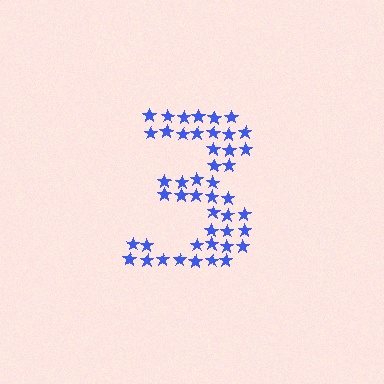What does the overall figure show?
The overall figure shows the digit 3.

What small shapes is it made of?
It is made of small stars.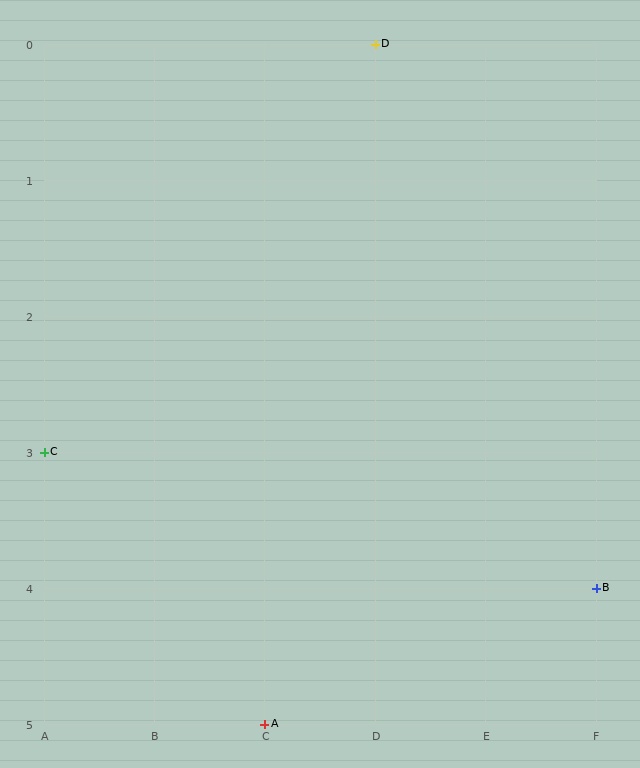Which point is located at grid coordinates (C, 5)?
Point A is at (C, 5).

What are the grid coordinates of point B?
Point B is at grid coordinates (F, 4).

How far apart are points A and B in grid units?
Points A and B are 3 columns and 1 row apart (about 3.2 grid units diagonally).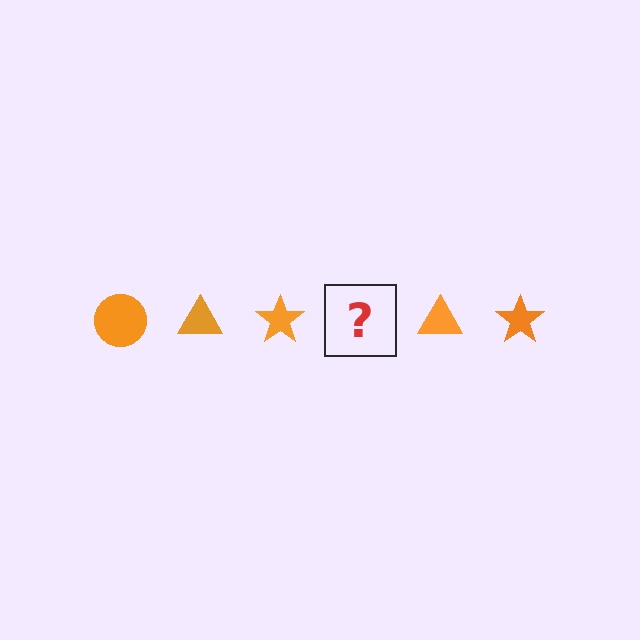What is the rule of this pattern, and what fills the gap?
The rule is that the pattern cycles through circle, triangle, star shapes in orange. The gap should be filled with an orange circle.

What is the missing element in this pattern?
The missing element is an orange circle.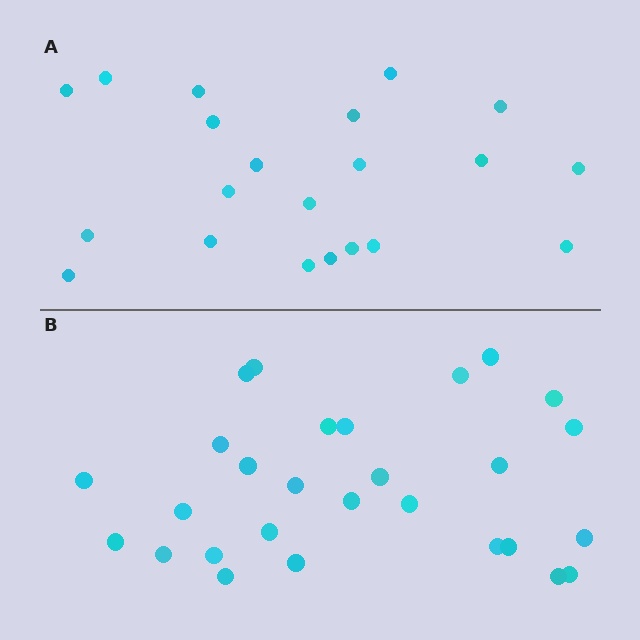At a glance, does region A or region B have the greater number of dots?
Region B (the bottom region) has more dots.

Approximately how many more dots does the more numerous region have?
Region B has roughly 8 or so more dots than region A.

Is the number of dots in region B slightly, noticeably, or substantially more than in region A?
Region B has noticeably more, but not dramatically so. The ratio is roughly 1.3 to 1.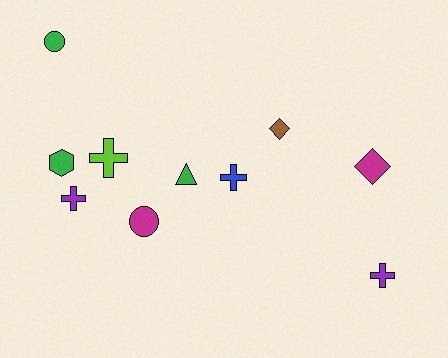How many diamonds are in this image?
There are 2 diamonds.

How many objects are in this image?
There are 10 objects.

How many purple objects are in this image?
There are 2 purple objects.